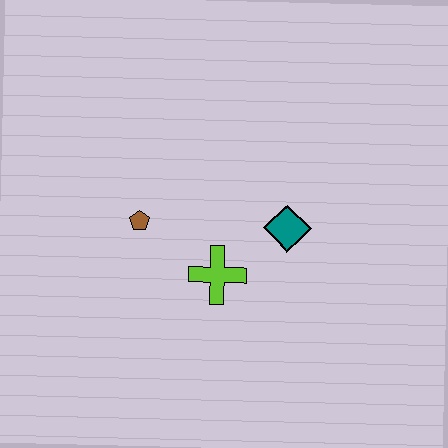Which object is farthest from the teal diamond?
The brown pentagon is farthest from the teal diamond.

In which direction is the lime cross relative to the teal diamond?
The lime cross is to the left of the teal diamond.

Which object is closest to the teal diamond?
The lime cross is closest to the teal diamond.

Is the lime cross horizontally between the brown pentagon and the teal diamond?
Yes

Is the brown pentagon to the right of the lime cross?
No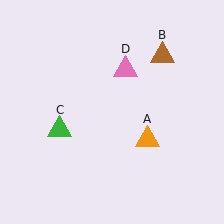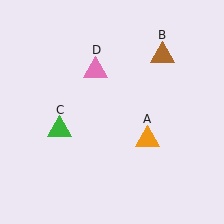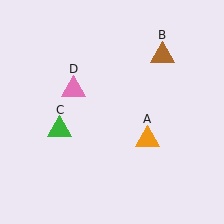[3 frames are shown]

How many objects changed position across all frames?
1 object changed position: pink triangle (object D).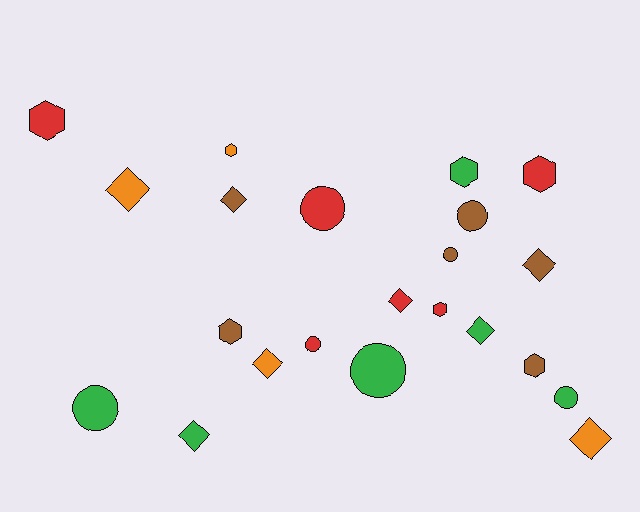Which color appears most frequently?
Green, with 6 objects.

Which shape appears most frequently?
Diamond, with 8 objects.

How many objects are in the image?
There are 22 objects.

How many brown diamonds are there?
There are 2 brown diamonds.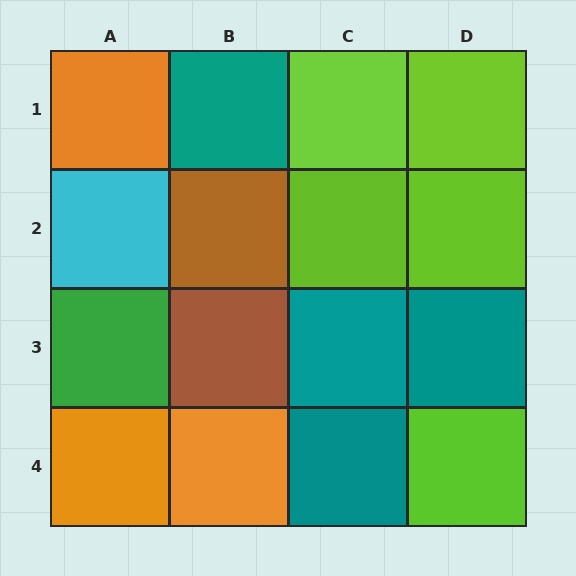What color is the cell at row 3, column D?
Teal.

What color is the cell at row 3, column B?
Brown.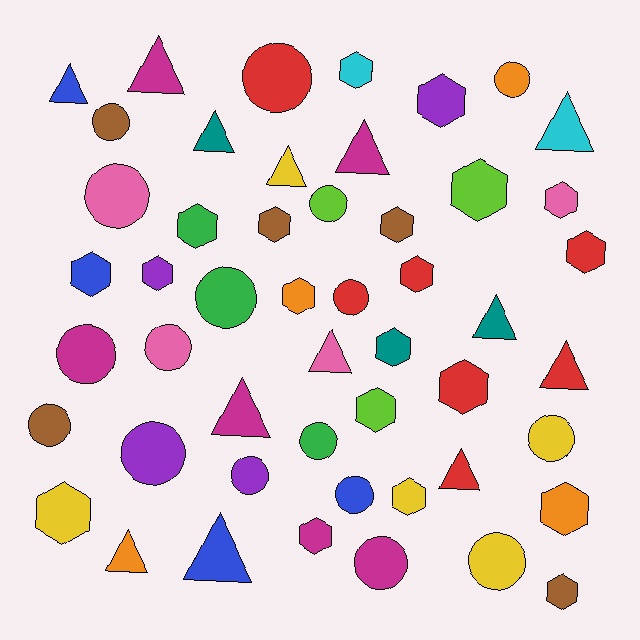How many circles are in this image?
There are 17 circles.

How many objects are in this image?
There are 50 objects.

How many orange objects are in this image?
There are 4 orange objects.